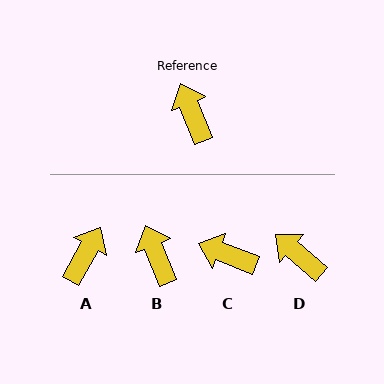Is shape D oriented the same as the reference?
No, it is off by about 27 degrees.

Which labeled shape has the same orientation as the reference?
B.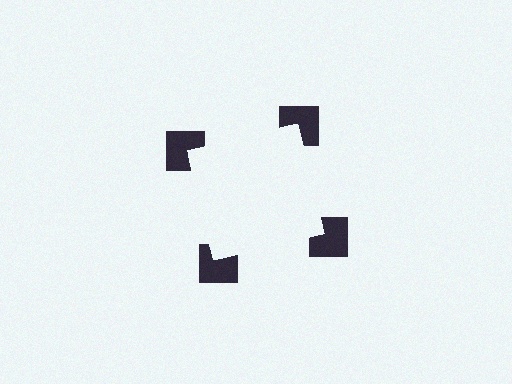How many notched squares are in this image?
There are 4 — one at each vertex of the illusory square.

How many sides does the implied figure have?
4 sides.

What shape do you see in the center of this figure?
An illusory square — its edges are inferred from the aligned wedge cuts in the notched squares, not physically drawn.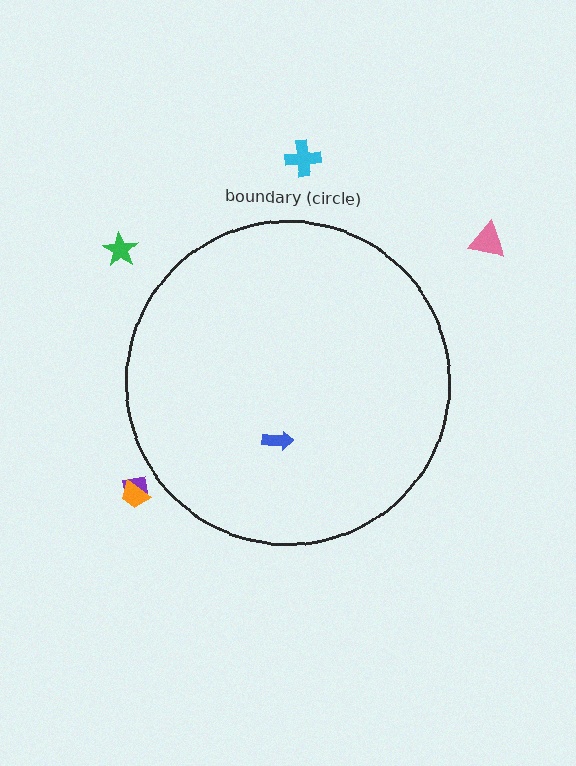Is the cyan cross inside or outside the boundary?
Outside.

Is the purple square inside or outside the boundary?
Outside.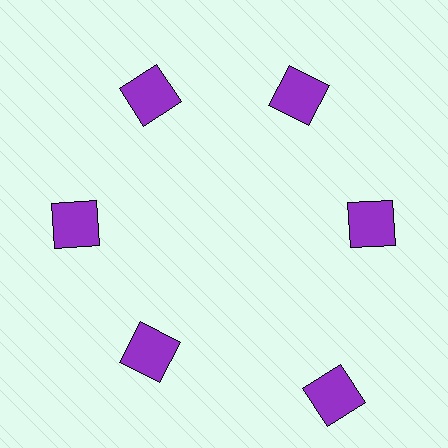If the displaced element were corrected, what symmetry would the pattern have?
It would have 6-fold rotational symmetry — the pattern would map onto itself every 60 degrees.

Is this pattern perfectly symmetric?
No. The 6 purple squares are arranged in a ring, but one element near the 5 o'clock position is pushed outward from the center, breaking the 6-fold rotational symmetry.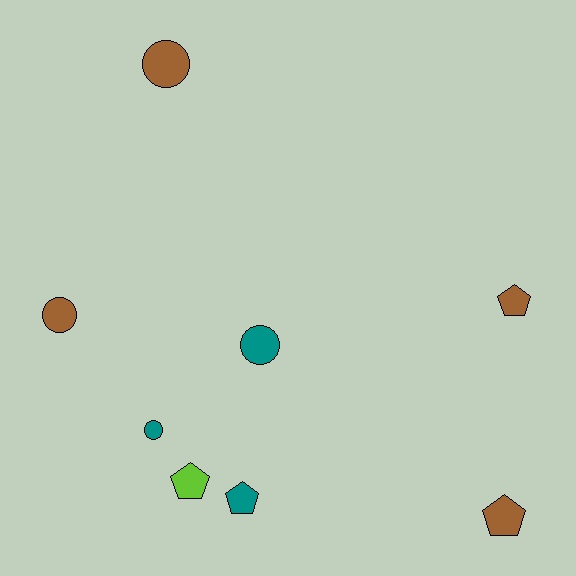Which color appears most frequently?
Brown, with 4 objects.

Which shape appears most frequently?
Circle, with 4 objects.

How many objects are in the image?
There are 8 objects.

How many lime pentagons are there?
There is 1 lime pentagon.